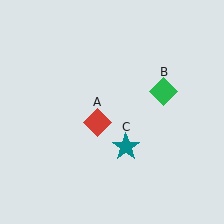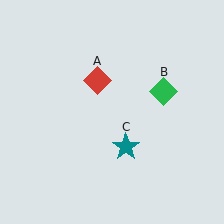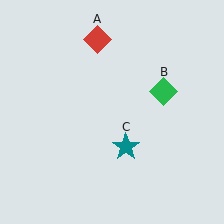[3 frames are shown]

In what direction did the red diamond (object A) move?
The red diamond (object A) moved up.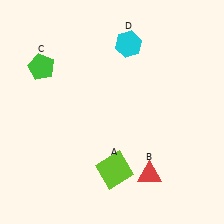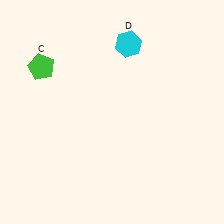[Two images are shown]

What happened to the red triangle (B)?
The red triangle (B) was removed in Image 2. It was in the bottom-right area of Image 1.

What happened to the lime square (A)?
The lime square (A) was removed in Image 2. It was in the bottom-right area of Image 1.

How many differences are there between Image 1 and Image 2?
There are 2 differences between the two images.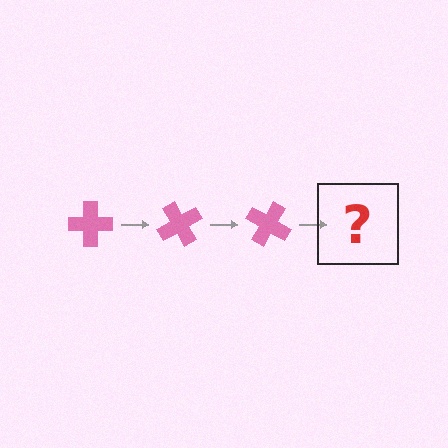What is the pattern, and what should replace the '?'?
The pattern is that the cross rotates 60 degrees each step. The '?' should be a pink cross rotated 180 degrees.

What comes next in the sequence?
The next element should be a pink cross rotated 180 degrees.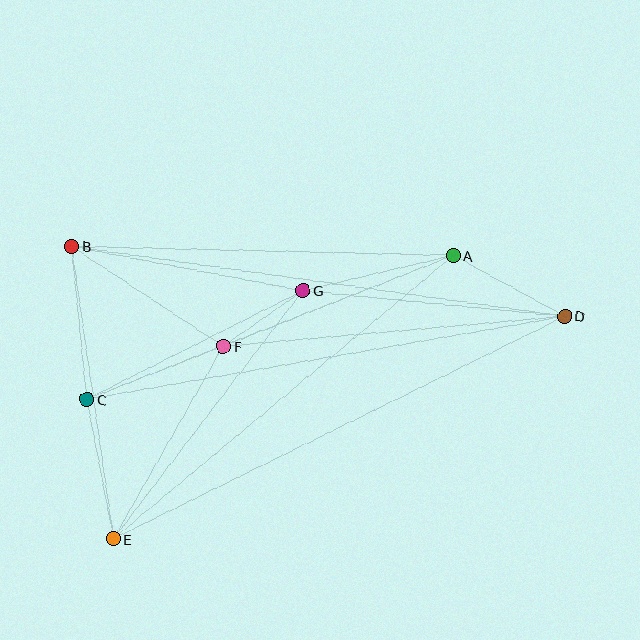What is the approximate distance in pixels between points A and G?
The distance between A and G is approximately 154 pixels.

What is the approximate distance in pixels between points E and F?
The distance between E and F is approximately 222 pixels.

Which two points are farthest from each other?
Points D and E are farthest from each other.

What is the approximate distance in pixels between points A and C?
The distance between A and C is approximately 393 pixels.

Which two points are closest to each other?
Points F and G are closest to each other.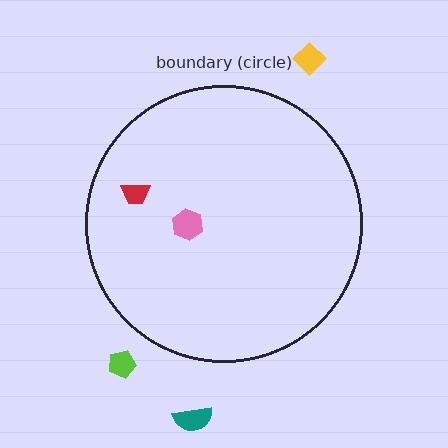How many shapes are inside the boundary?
2 inside, 3 outside.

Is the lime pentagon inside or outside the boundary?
Outside.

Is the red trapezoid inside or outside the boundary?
Inside.